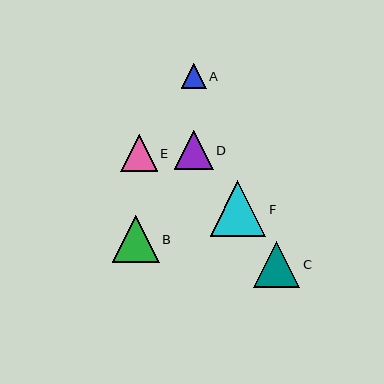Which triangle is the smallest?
Triangle A is the smallest with a size of approximately 25 pixels.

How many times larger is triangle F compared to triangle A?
Triangle F is approximately 2.2 times the size of triangle A.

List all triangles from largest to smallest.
From largest to smallest: F, B, C, D, E, A.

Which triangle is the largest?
Triangle F is the largest with a size of approximately 55 pixels.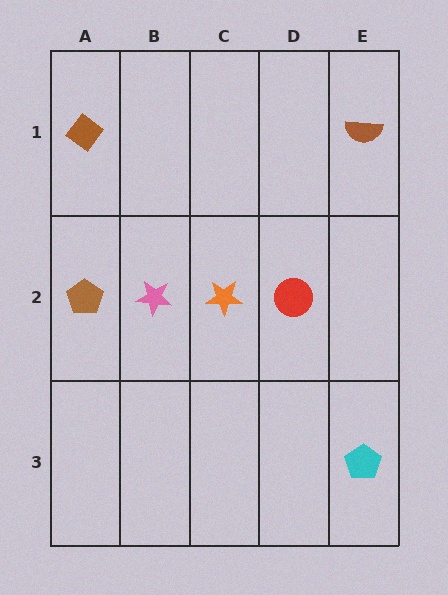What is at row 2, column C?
An orange star.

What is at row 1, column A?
A brown diamond.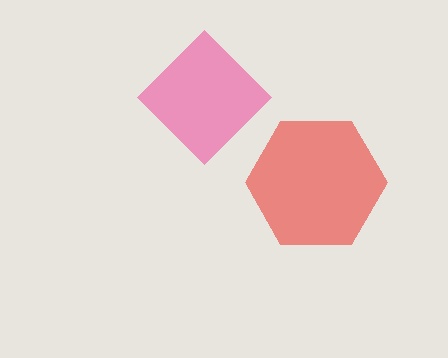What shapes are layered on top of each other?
The layered shapes are: a red hexagon, a pink diamond.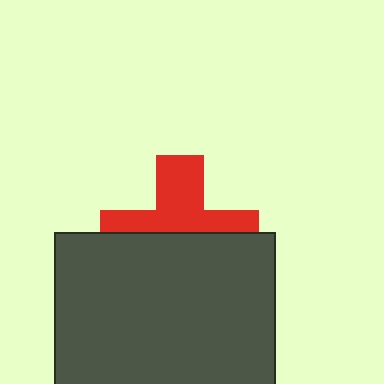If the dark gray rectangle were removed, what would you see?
You would see the complete red cross.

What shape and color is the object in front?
The object in front is a dark gray rectangle.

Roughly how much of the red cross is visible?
About half of it is visible (roughly 47%).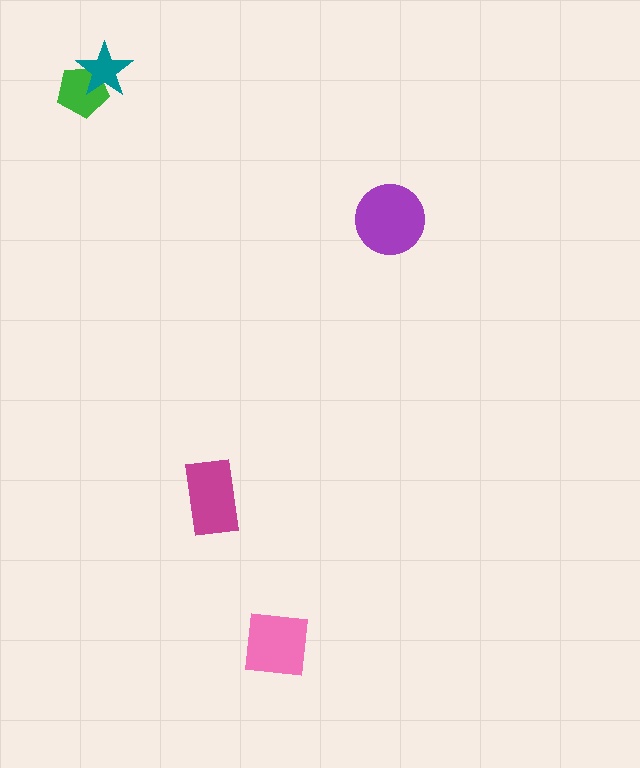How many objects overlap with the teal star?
1 object overlaps with the teal star.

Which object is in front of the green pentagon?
The teal star is in front of the green pentagon.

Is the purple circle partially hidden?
No, no other shape covers it.